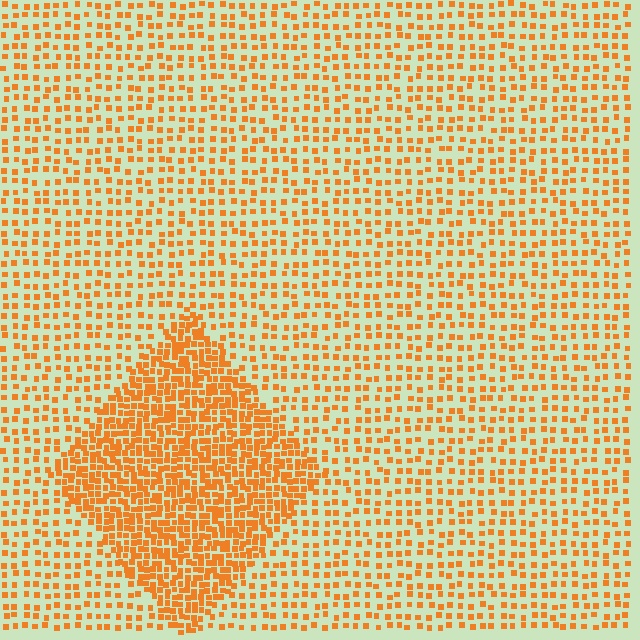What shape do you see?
I see a diamond.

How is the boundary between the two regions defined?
The boundary is defined by a change in element density (approximately 2.3x ratio). All elements are the same color, size, and shape.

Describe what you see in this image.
The image contains small orange elements arranged at two different densities. A diamond-shaped region is visible where the elements are more densely packed than the surrounding area.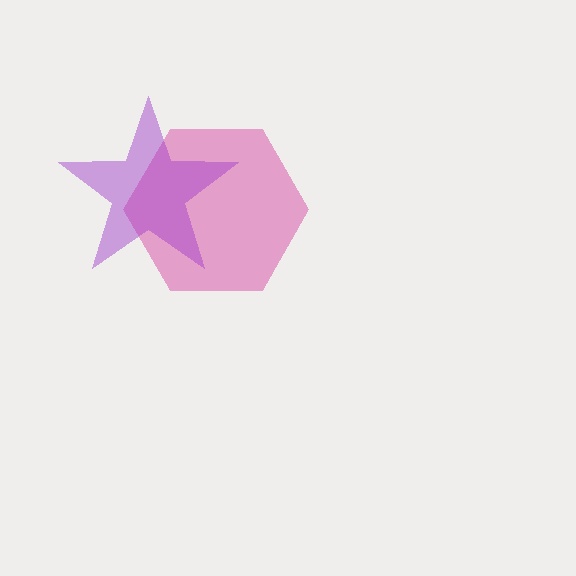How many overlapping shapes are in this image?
There are 2 overlapping shapes in the image.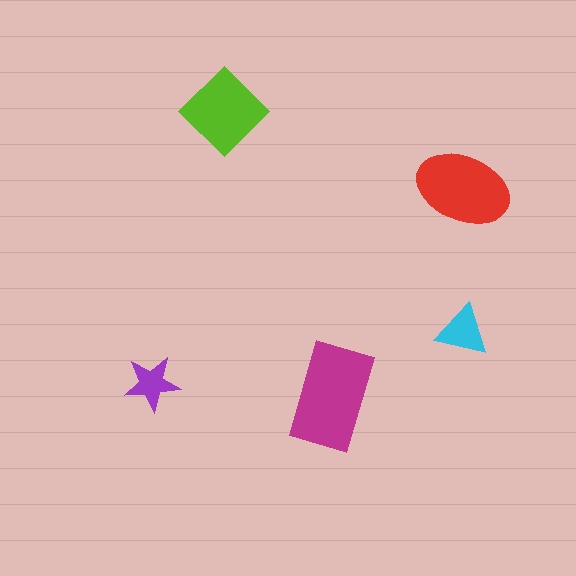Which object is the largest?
The magenta rectangle.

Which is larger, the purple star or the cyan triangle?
The cyan triangle.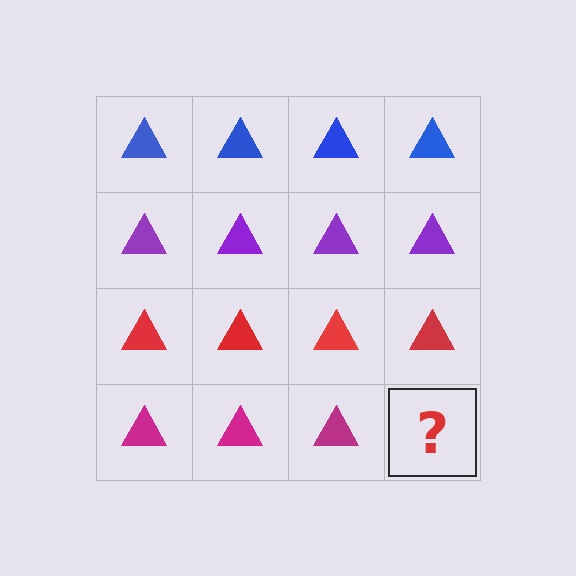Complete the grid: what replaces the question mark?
The question mark should be replaced with a magenta triangle.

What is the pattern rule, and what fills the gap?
The rule is that each row has a consistent color. The gap should be filled with a magenta triangle.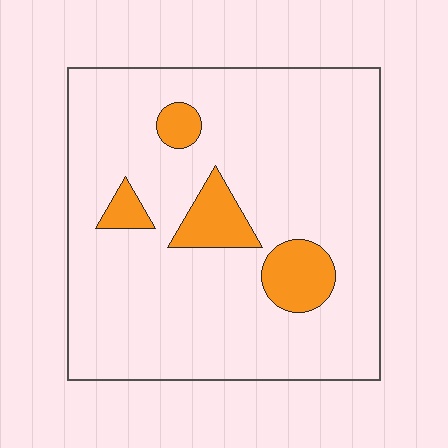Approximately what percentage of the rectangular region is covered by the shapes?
Approximately 10%.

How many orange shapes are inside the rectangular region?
4.